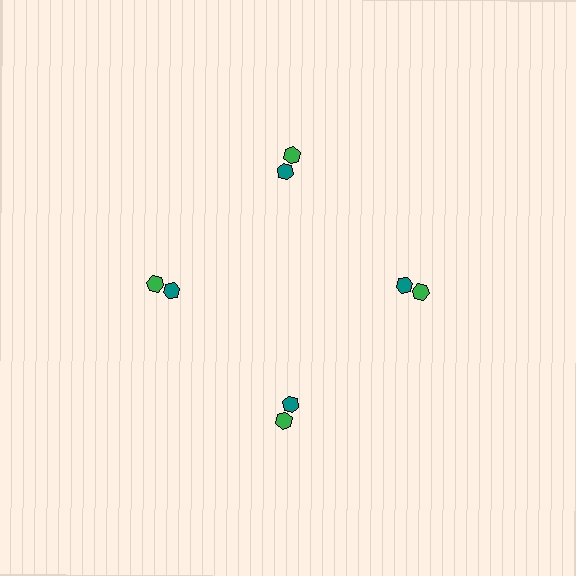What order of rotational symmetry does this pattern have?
This pattern has 4-fold rotational symmetry.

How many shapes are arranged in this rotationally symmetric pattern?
There are 8 shapes, arranged in 4 groups of 2.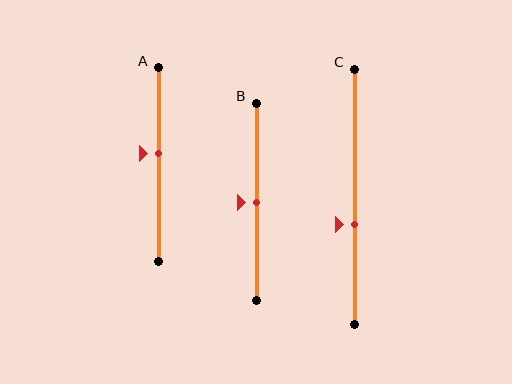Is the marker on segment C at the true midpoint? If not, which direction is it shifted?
No, the marker on segment C is shifted downward by about 11% of the segment length.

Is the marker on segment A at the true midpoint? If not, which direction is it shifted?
No, the marker on segment A is shifted upward by about 6% of the segment length.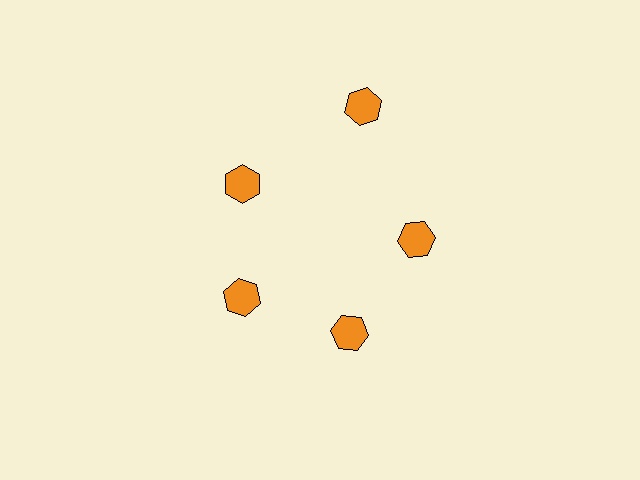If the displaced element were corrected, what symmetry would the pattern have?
It would have 5-fold rotational symmetry — the pattern would map onto itself every 72 degrees.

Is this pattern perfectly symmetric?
No. The 5 orange hexagons are arranged in a ring, but one element near the 1 o'clock position is pushed outward from the center, breaking the 5-fold rotational symmetry.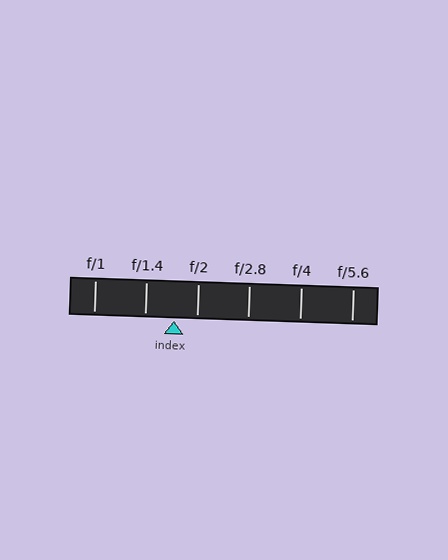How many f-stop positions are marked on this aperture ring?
There are 6 f-stop positions marked.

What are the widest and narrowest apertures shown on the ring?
The widest aperture shown is f/1 and the narrowest is f/5.6.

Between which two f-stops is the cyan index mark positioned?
The index mark is between f/1.4 and f/2.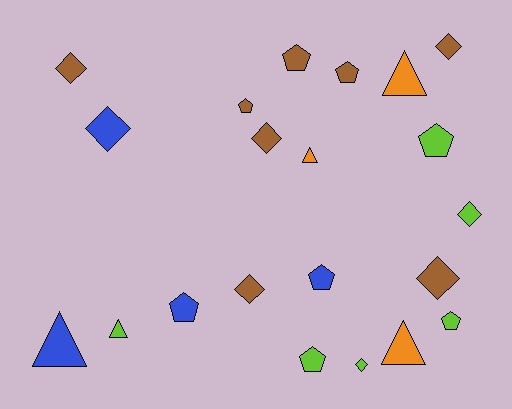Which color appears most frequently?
Brown, with 8 objects.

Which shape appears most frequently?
Diamond, with 8 objects.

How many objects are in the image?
There are 21 objects.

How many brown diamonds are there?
There are 5 brown diamonds.